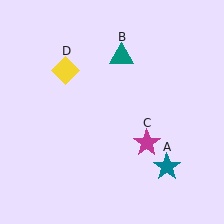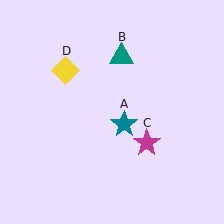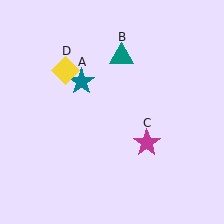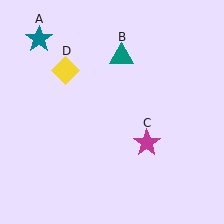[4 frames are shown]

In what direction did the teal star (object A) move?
The teal star (object A) moved up and to the left.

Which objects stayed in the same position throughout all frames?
Teal triangle (object B) and magenta star (object C) and yellow diamond (object D) remained stationary.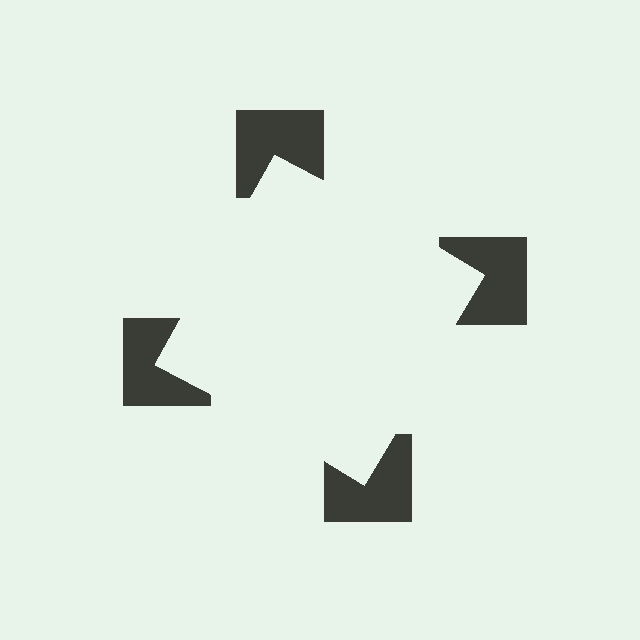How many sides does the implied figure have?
4 sides.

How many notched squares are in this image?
There are 4 — one at each vertex of the illusory square.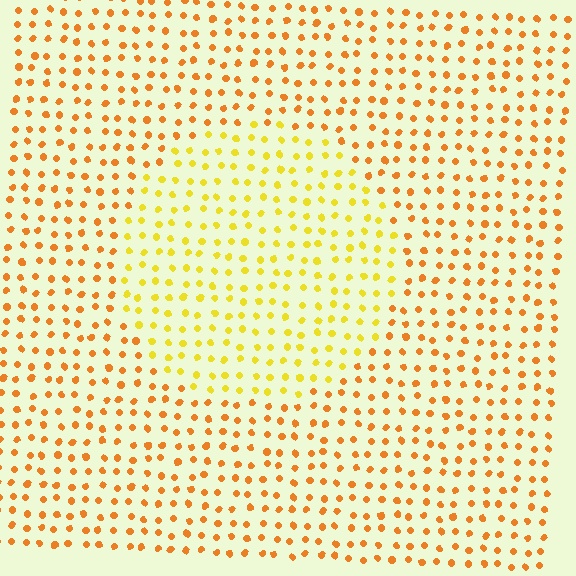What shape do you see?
I see a circle.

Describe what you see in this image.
The image is filled with small orange elements in a uniform arrangement. A circle-shaped region is visible where the elements are tinted to a slightly different hue, forming a subtle color boundary.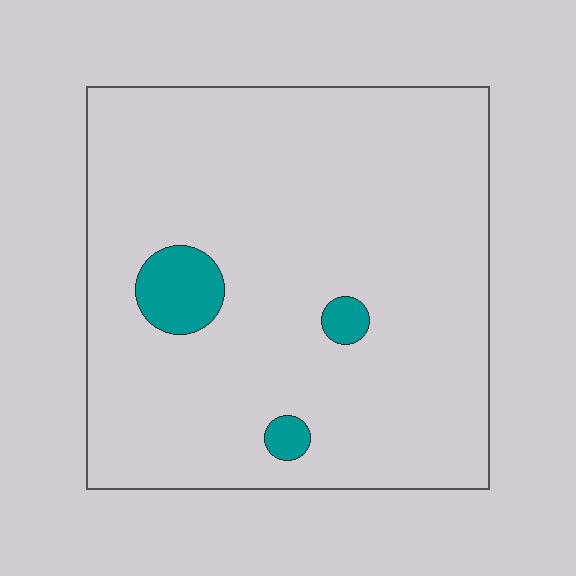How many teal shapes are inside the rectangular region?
3.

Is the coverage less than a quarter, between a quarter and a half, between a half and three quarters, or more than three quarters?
Less than a quarter.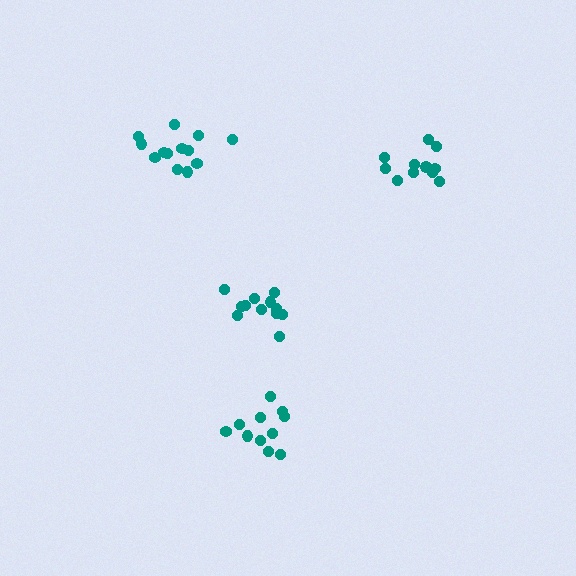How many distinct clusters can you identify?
There are 4 distinct clusters.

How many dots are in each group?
Group 1: 13 dots, Group 2: 12 dots, Group 3: 11 dots, Group 4: 11 dots (47 total).